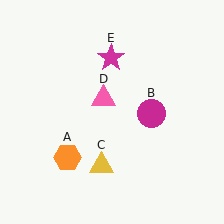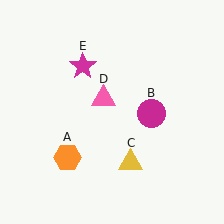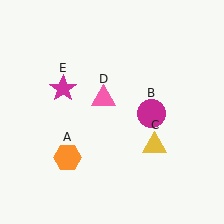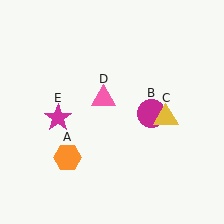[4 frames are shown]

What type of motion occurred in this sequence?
The yellow triangle (object C), magenta star (object E) rotated counterclockwise around the center of the scene.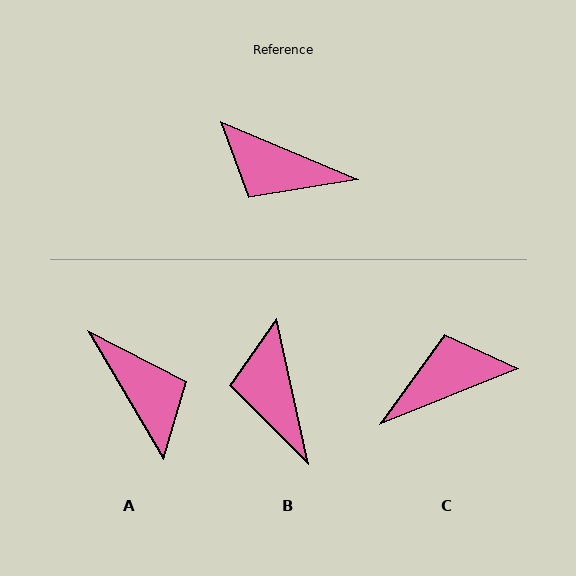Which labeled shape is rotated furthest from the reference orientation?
A, about 143 degrees away.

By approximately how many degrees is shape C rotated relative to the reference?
Approximately 135 degrees clockwise.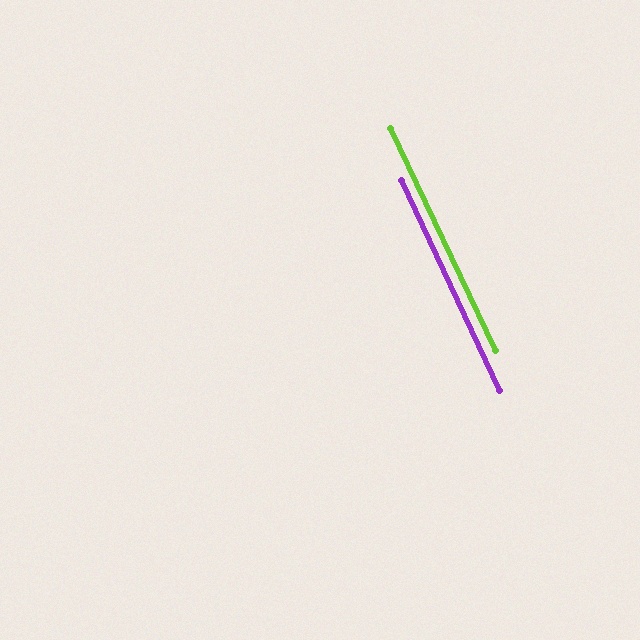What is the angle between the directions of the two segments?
Approximately 0 degrees.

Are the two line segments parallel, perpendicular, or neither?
Parallel — their directions differ by only 0.2°.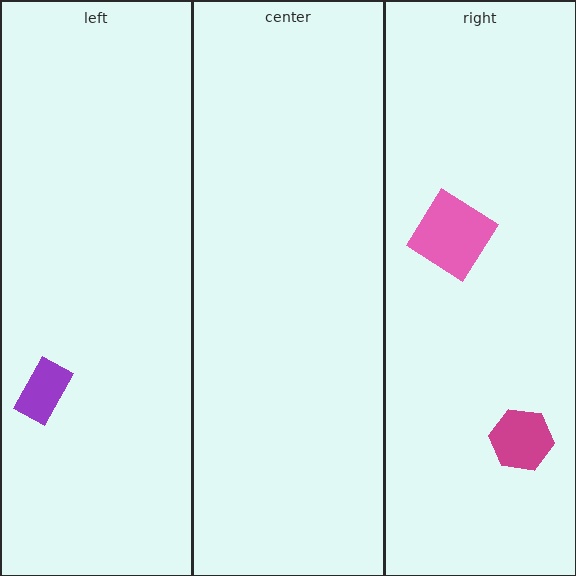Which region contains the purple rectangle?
The left region.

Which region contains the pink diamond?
The right region.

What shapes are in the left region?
The purple rectangle.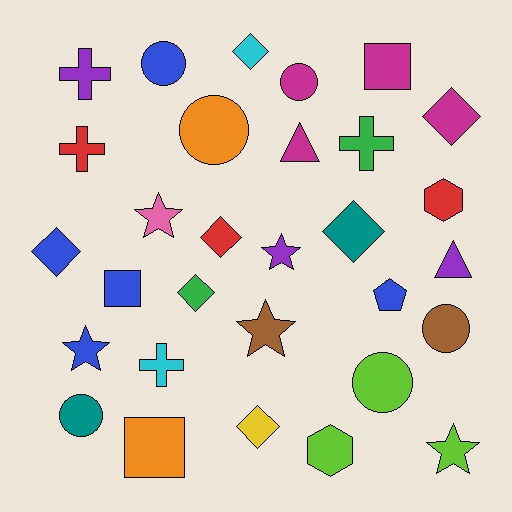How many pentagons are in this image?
There is 1 pentagon.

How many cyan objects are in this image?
There are 2 cyan objects.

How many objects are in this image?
There are 30 objects.